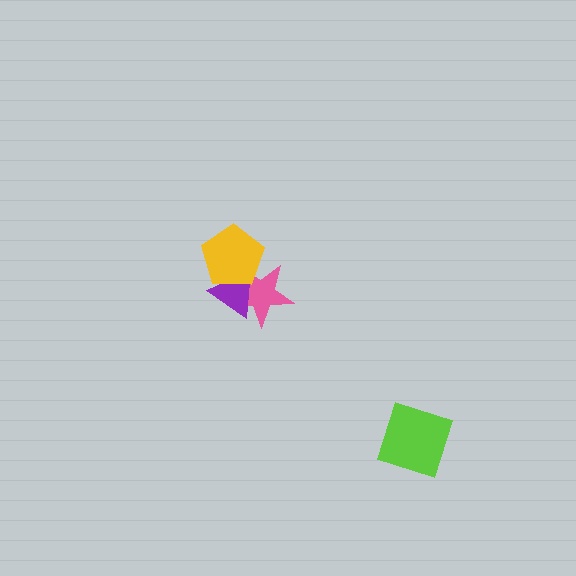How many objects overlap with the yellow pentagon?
2 objects overlap with the yellow pentagon.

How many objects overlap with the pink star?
2 objects overlap with the pink star.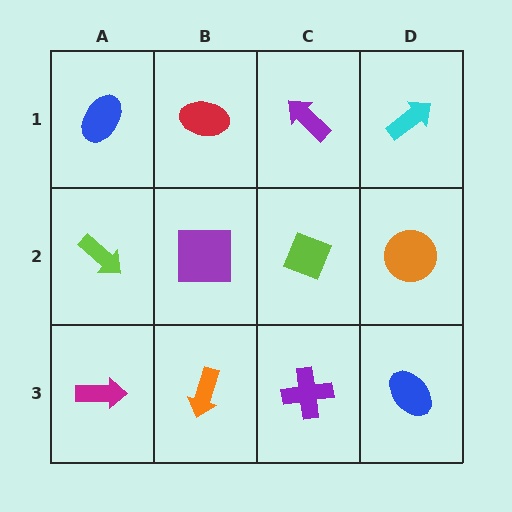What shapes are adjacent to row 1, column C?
A lime diamond (row 2, column C), a red ellipse (row 1, column B), a cyan arrow (row 1, column D).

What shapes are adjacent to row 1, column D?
An orange circle (row 2, column D), a purple arrow (row 1, column C).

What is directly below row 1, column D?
An orange circle.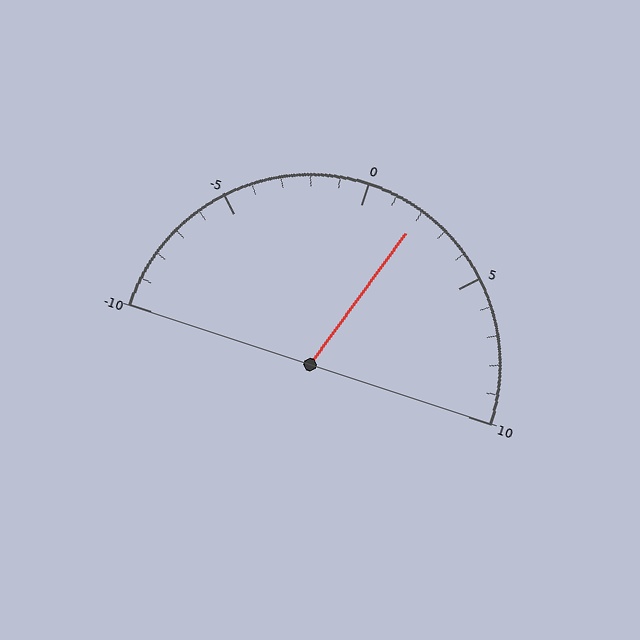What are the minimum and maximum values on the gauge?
The gauge ranges from -10 to 10.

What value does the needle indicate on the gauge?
The needle indicates approximately 2.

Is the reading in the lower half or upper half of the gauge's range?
The reading is in the upper half of the range (-10 to 10).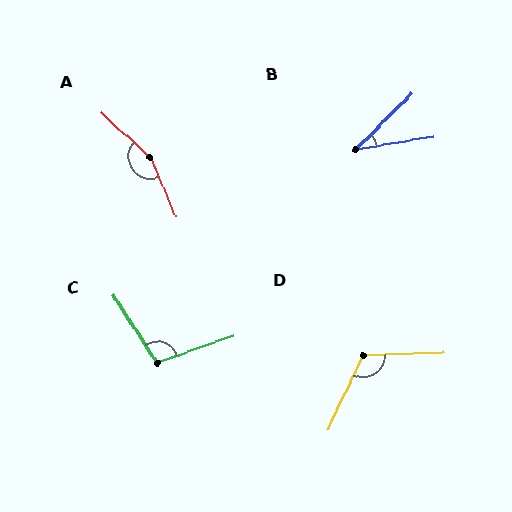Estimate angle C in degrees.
Approximately 103 degrees.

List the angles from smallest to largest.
B (35°), C (103°), D (118°), A (156°).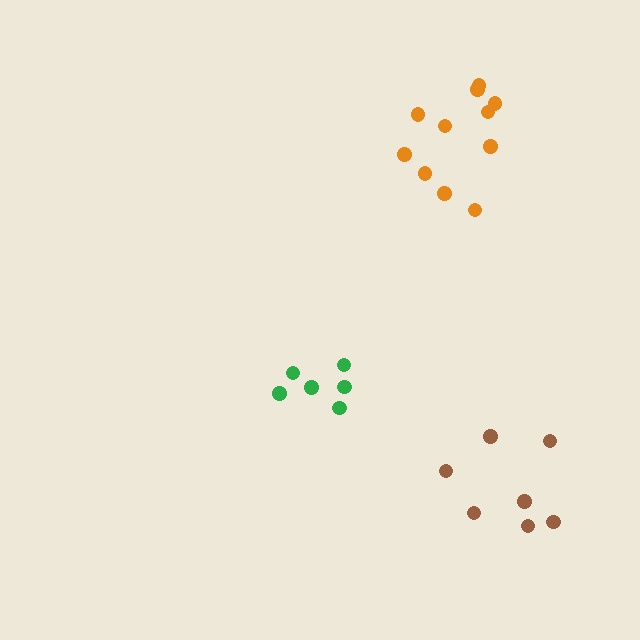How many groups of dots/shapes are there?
There are 3 groups.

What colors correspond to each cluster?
The clusters are colored: brown, orange, green.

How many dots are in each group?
Group 1: 7 dots, Group 2: 11 dots, Group 3: 6 dots (24 total).